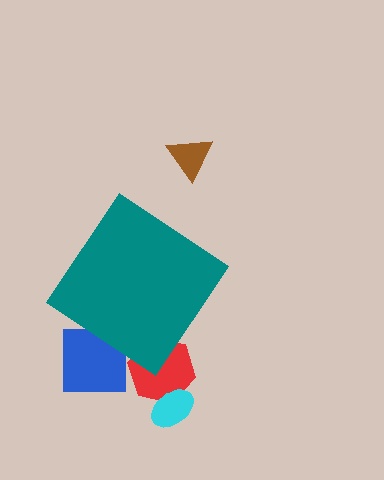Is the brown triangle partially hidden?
No, the brown triangle is fully visible.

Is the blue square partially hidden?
Yes, the blue square is partially hidden behind the teal diamond.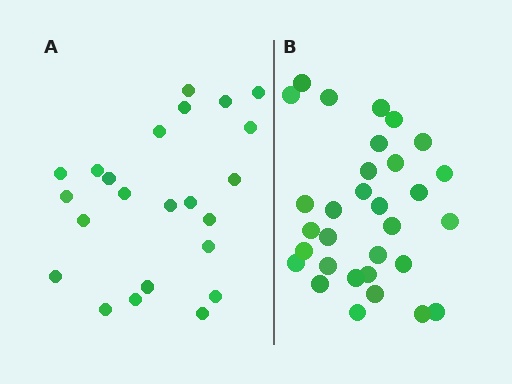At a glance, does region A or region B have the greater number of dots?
Region B (the right region) has more dots.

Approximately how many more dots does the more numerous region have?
Region B has roughly 8 or so more dots than region A.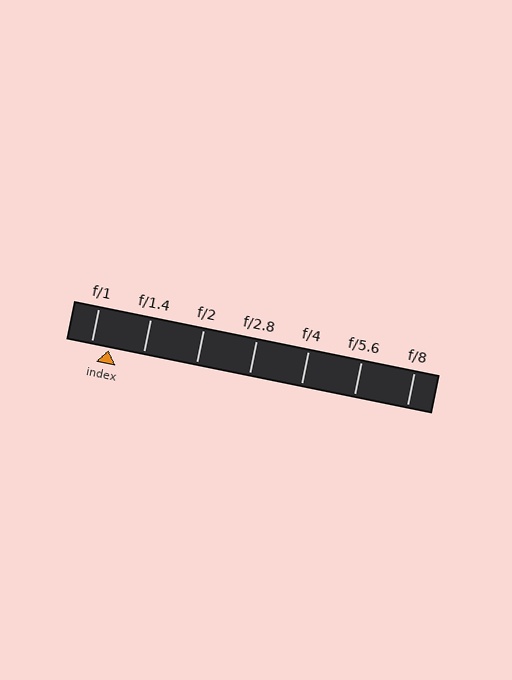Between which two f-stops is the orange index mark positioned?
The index mark is between f/1 and f/1.4.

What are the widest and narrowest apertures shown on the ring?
The widest aperture shown is f/1 and the narrowest is f/8.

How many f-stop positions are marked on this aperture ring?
There are 7 f-stop positions marked.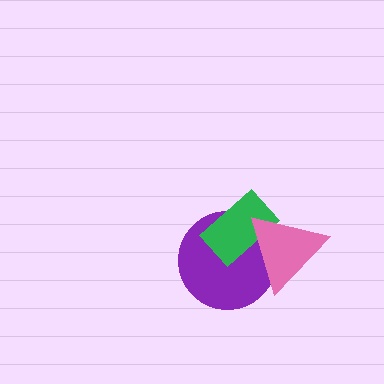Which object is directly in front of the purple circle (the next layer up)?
The green rectangle is directly in front of the purple circle.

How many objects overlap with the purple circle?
2 objects overlap with the purple circle.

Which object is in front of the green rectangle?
The pink triangle is in front of the green rectangle.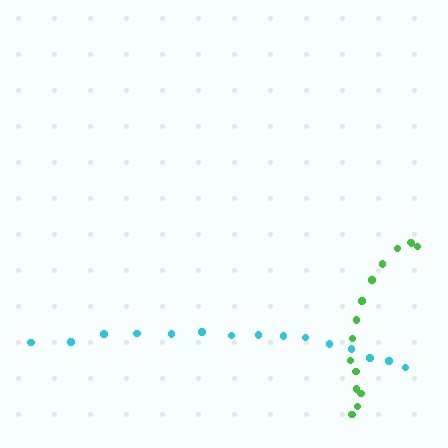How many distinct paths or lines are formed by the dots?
There are 2 distinct paths.